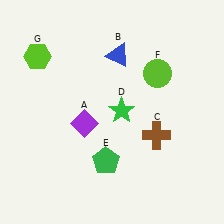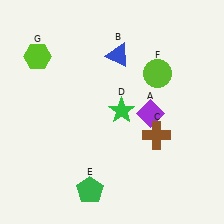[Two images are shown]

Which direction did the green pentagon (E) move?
The green pentagon (E) moved down.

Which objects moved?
The objects that moved are: the purple diamond (A), the green pentagon (E).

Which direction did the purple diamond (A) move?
The purple diamond (A) moved right.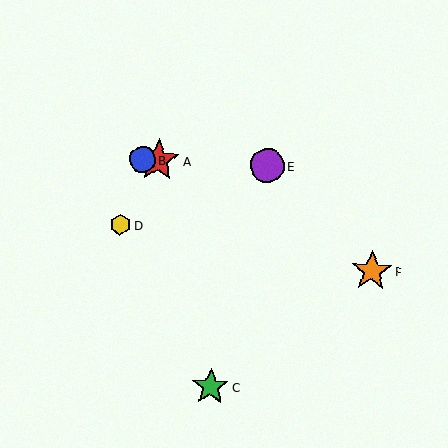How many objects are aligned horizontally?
3 objects (A, B, E) are aligned horizontally.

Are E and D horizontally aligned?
No, E is at y≈166 and D is at y≈225.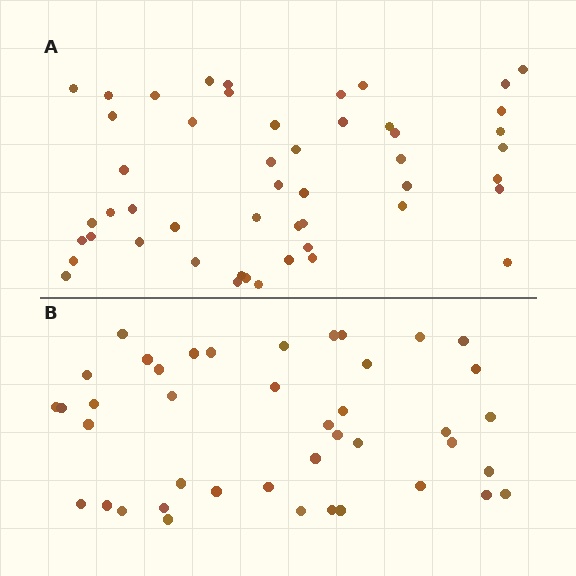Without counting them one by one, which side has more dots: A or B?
Region A (the top region) has more dots.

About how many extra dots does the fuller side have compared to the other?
Region A has roughly 8 or so more dots than region B.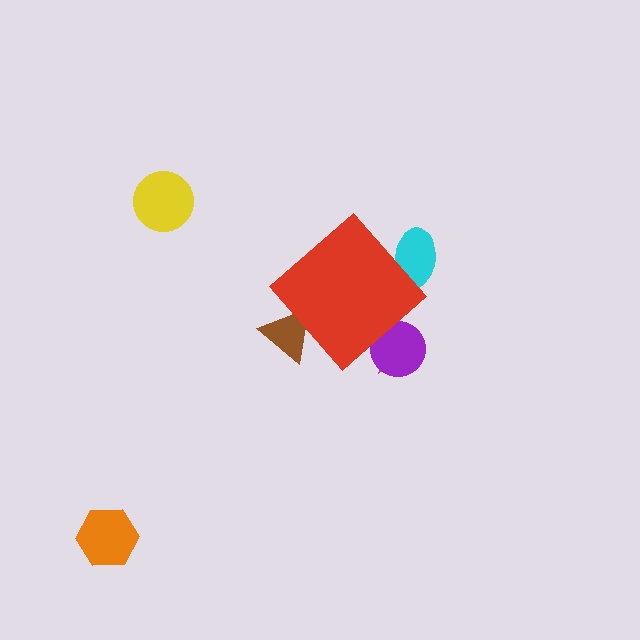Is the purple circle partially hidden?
Yes, the purple circle is partially hidden behind the red diamond.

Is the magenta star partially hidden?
Yes, the magenta star is partially hidden behind the red diamond.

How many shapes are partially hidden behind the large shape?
4 shapes are partially hidden.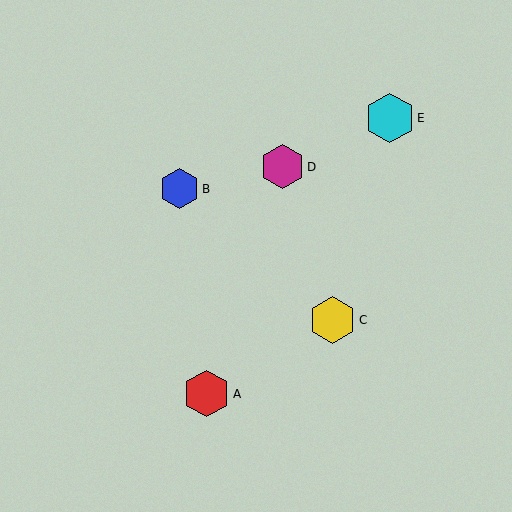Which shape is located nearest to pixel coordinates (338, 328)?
The yellow hexagon (labeled C) at (333, 320) is nearest to that location.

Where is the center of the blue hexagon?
The center of the blue hexagon is at (179, 189).